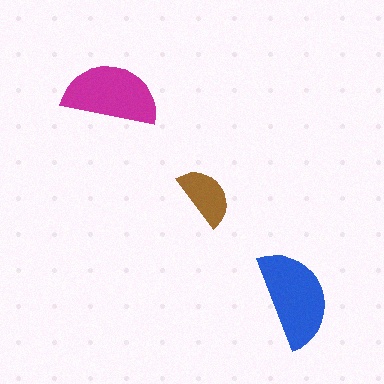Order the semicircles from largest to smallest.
the blue one, the magenta one, the brown one.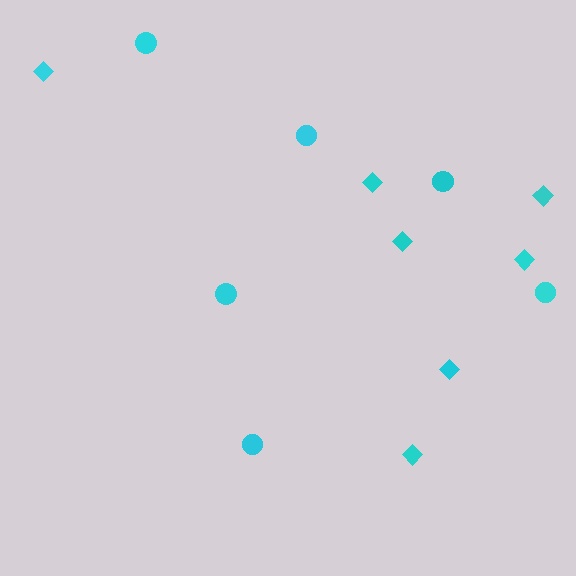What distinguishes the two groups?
There are 2 groups: one group of diamonds (7) and one group of circles (6).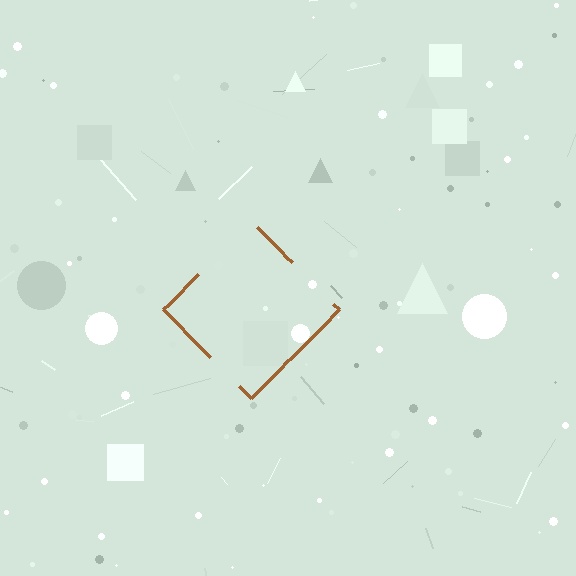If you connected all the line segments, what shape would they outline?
They would outline a diamond.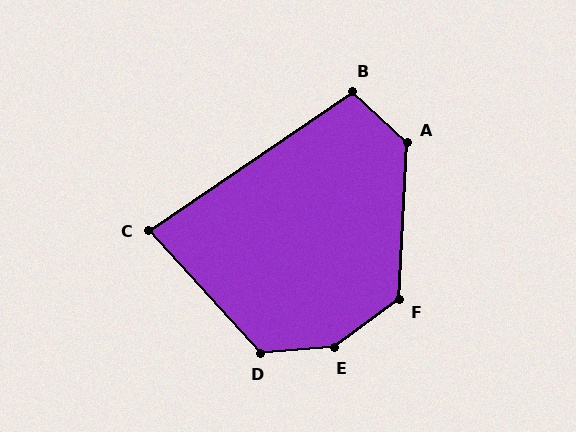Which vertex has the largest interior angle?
E, at approximately 148 degrees.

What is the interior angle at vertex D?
Approximately 128 degrees (obtuse).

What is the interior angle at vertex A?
Approximately 130 degrees (obtuse).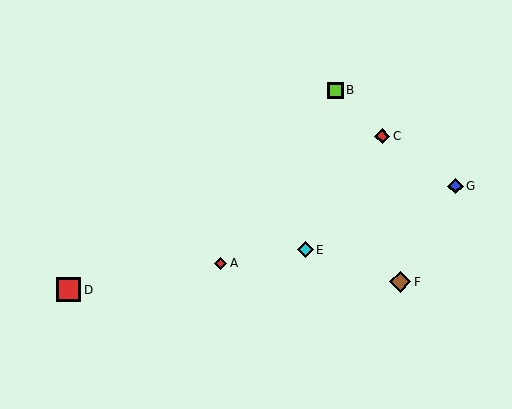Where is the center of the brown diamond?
The center of the brown diamond is at (400, 282).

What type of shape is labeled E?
Shape E is a cyan diamond.